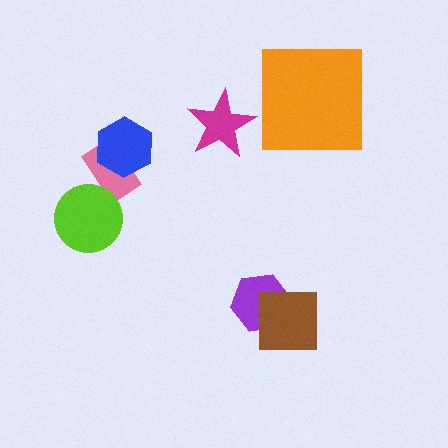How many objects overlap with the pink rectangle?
2 objects overlap with the pink rectangle.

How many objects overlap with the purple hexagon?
1 object overlaps with the purple hexagon.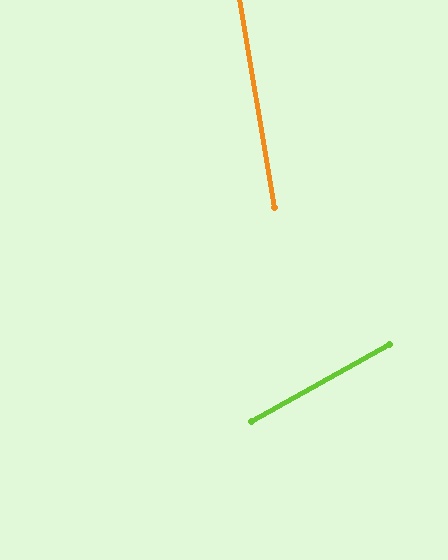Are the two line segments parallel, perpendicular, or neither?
Neither parallel nor perpendicular — they differ by about 70°.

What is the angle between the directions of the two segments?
Approximately 70 degrees.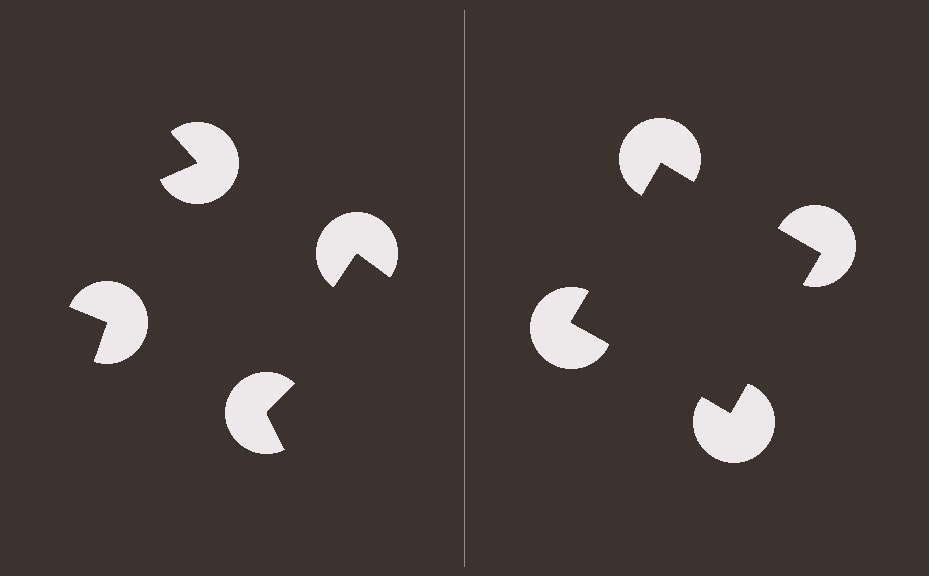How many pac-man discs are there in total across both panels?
8 — 4 on each side.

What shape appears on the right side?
An illusory square.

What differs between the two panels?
The pac-man discs are positioned identically on both sides; only the wedge orientations differ. On the right they align to a square; on the left they are misaligned.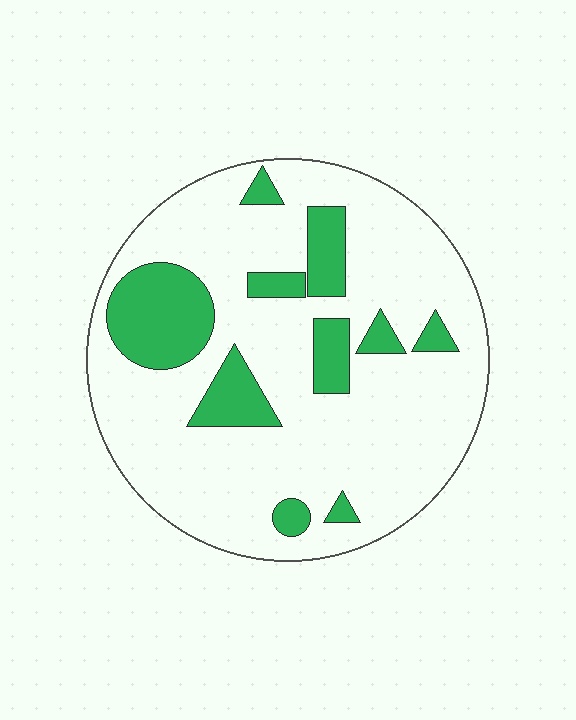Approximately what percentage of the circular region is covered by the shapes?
Approximately 20%.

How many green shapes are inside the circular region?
10.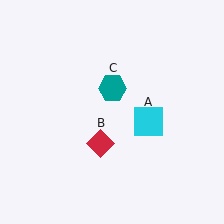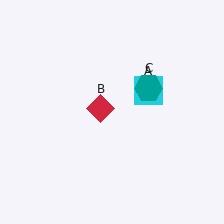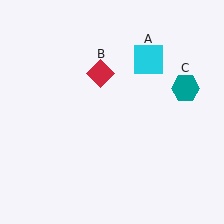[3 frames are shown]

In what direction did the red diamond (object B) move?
The red diamond (object B) moved up.